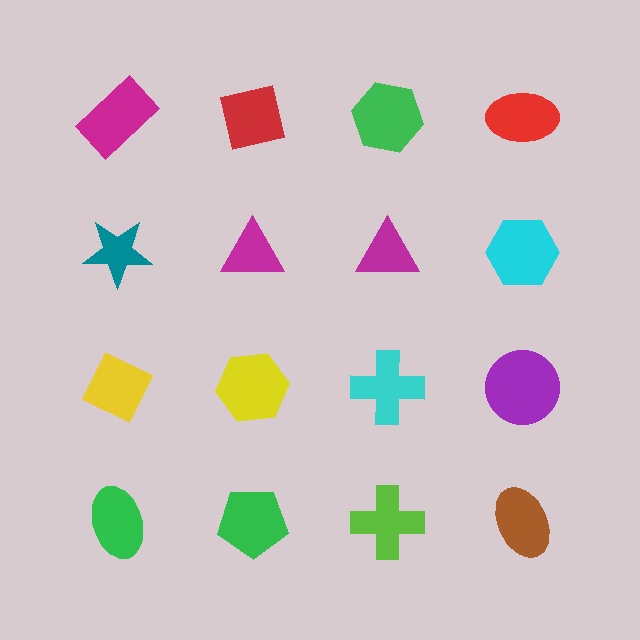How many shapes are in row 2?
4 shapes.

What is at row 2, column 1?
A teal star.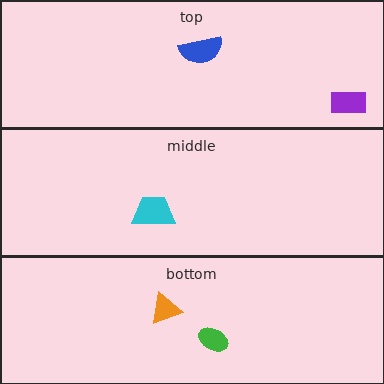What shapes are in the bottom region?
The green ellipse, the orange triangle.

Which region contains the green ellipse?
The bottom region.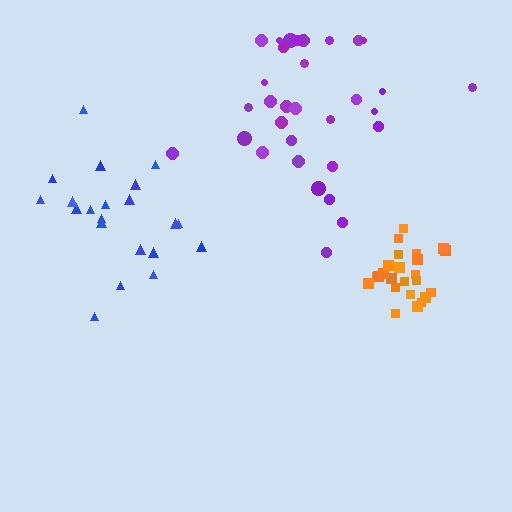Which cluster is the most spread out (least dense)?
Purple.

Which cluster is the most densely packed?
Orange.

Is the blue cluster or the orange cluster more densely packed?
Orange.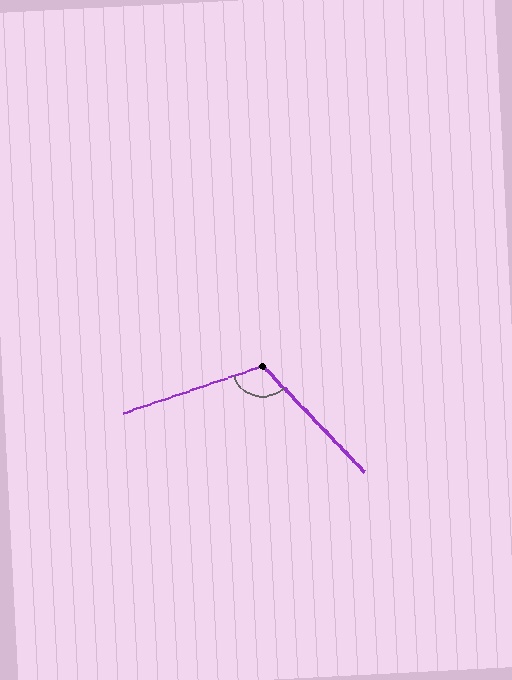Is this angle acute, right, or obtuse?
It is obtuse.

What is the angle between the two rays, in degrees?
Approximately 115 degrees.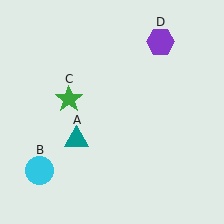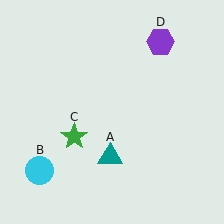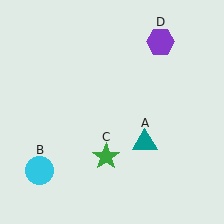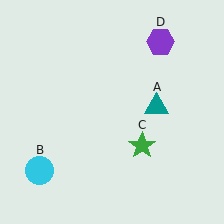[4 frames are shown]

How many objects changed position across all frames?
2 objects changed position: teal triangle (object A), green star (object C).